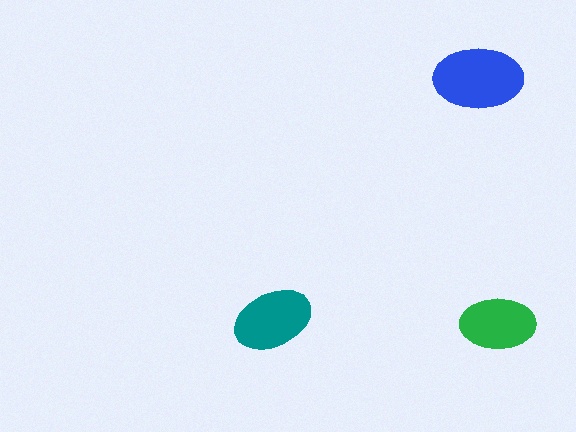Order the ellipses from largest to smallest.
the blue one, the teal one, the green one.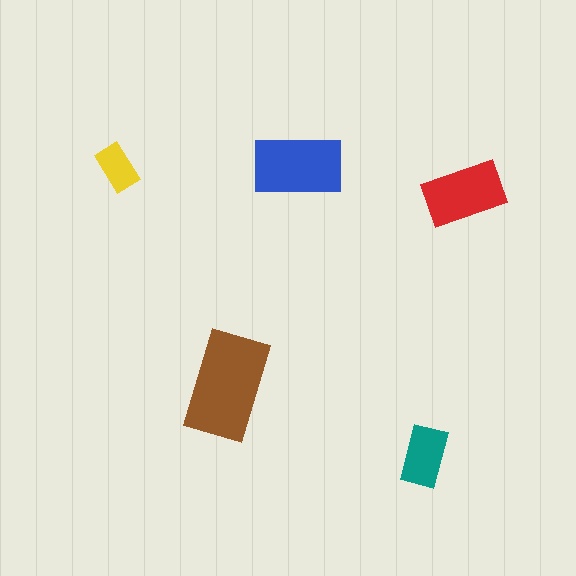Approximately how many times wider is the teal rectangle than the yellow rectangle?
About 1.5 times wider.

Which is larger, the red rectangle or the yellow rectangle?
The red one.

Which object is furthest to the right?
The red rectangle is rightmost.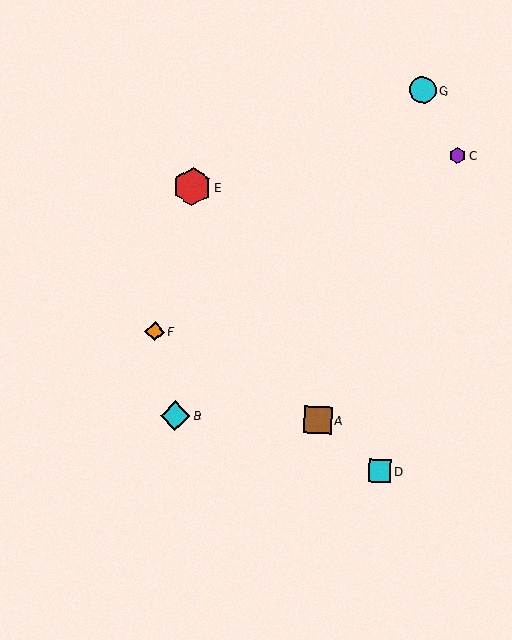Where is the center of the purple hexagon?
The center of the purple hexagon is at (458, 155).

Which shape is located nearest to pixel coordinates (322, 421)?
The brown square (labeled A) at (318, 420) is nearest to that location.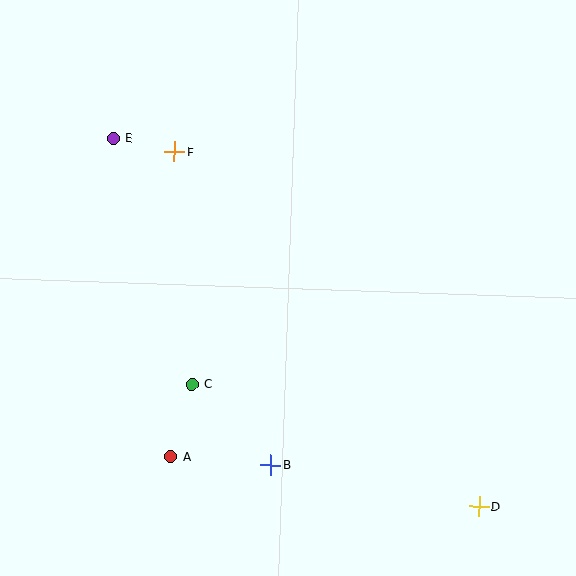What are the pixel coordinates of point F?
Point F is at (175, 152).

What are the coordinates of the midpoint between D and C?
The midpoint between D and C is at (336, 445).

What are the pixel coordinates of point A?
Point A is at (171, 456).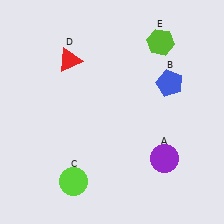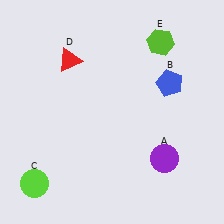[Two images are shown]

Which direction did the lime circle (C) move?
The lime circle (C) moved left.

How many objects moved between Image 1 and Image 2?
1 object moved between the two images.